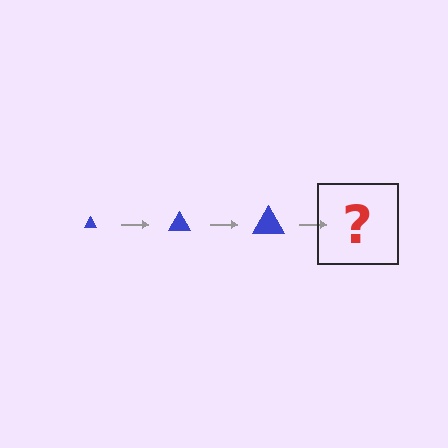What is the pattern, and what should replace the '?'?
The pattern is that the triangle gets progressively larger each step. The '?' should be a blue triangle, larger than the previous one.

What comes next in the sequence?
The next element should be a blue triangle, larger than the previous one.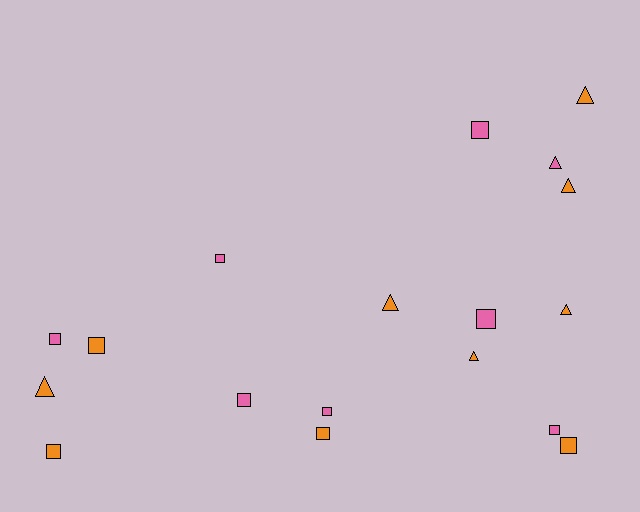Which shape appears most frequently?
Square, with 11 objects.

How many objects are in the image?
There are 18 objects.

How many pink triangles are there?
There is 1 pink triangle.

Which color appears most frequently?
Orange, with 10 objects.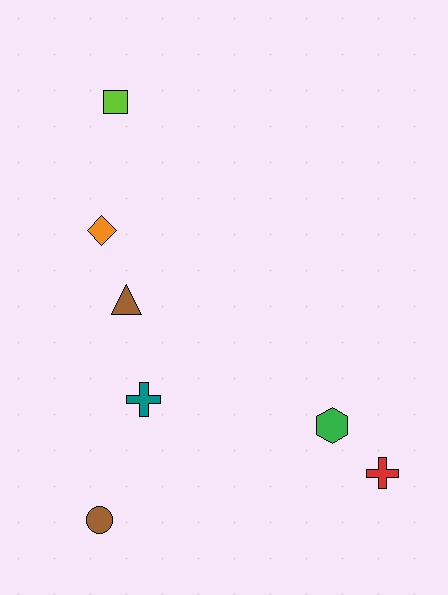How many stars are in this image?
There are no stars.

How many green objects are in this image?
There is 1 green object.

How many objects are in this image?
There are 7 objects.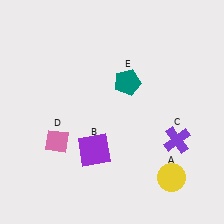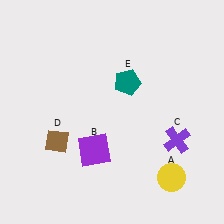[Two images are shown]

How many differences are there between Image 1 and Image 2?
There is 1 difference between the two images.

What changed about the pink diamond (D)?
In Image 1, D is pink. In Image 2, it changed to brown.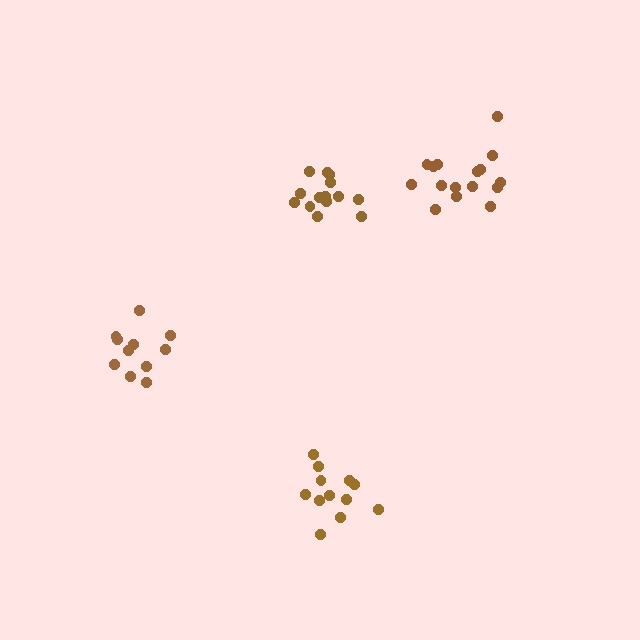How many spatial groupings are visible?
There are 4 spatial groupings.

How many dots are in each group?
Group 1: 14 dots, Group 2: 16 dots, Group 3: 12 dots, Group 4: 12 dots (54 total).